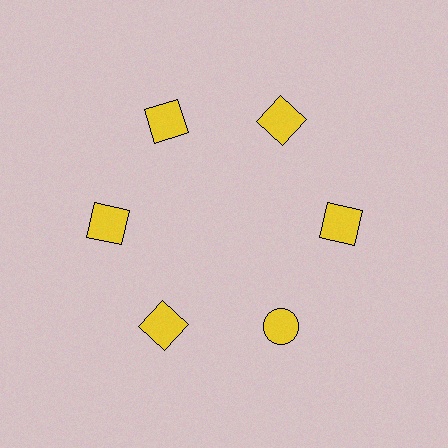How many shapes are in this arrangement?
There are 6 shapes arranged in a ring pattern.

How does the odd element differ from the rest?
It has a different shape: circle instead of square.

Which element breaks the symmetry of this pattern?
The yellow circle at roughly the 5 o'clock position breaks the symmetry. All other shapes are yellow squares.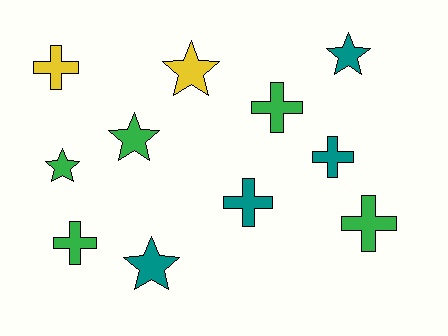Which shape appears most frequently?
Cross, with 6 objects.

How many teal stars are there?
There are 2 teal stars.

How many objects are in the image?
There are 11 objects.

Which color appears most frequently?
Green, with 5 objects.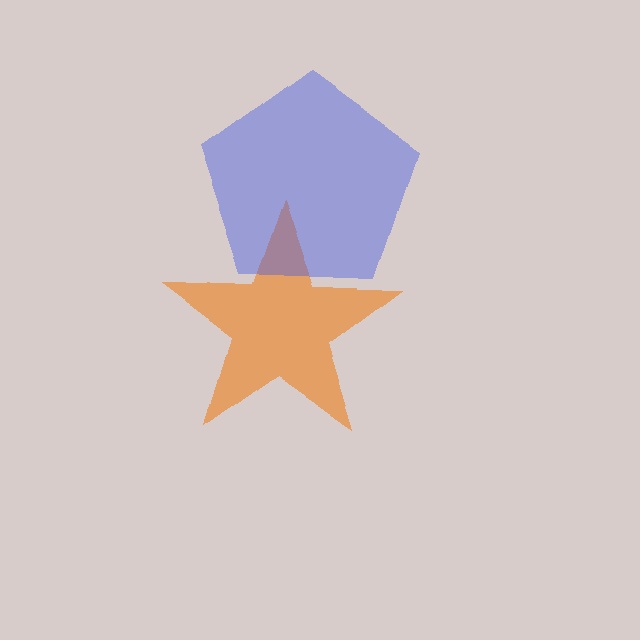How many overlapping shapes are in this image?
There are 2 overlapping shapes in the image.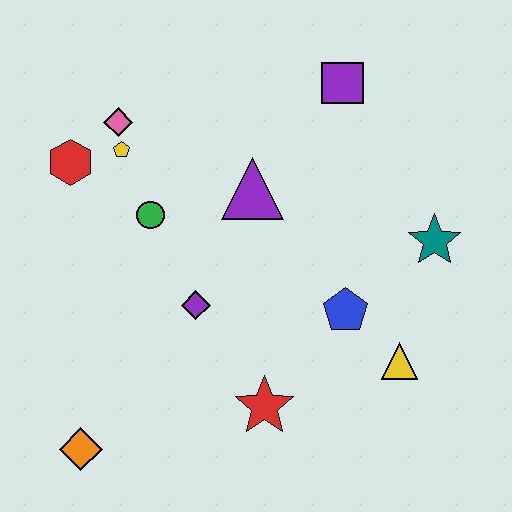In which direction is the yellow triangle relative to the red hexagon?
The yellow triangle is to the right of the red hexagon.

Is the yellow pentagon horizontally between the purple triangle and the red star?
No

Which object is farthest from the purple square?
The orange diamond is farthest from the purple square.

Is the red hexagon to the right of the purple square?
No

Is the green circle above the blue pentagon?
Yes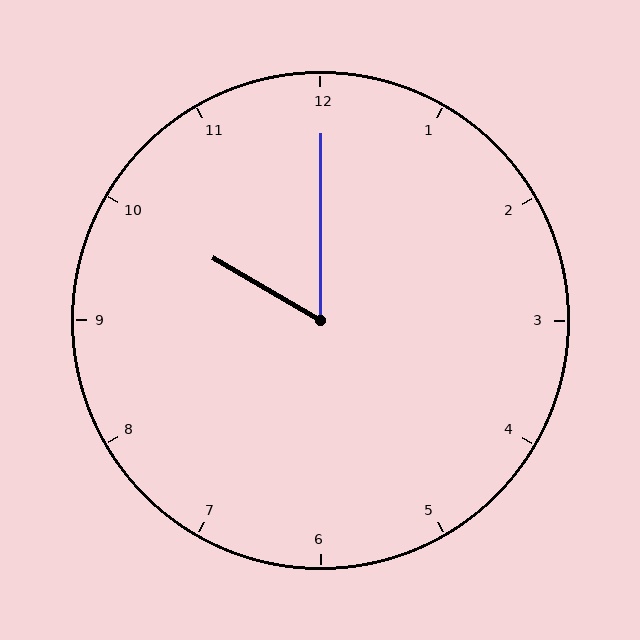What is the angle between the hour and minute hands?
Approximately 60 degrees.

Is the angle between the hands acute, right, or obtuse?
It is acute.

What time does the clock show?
10:00.